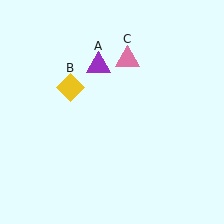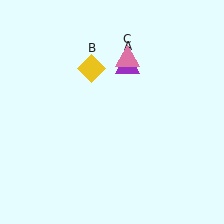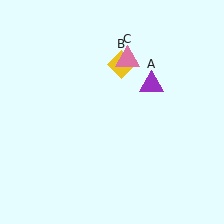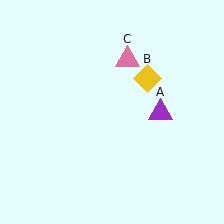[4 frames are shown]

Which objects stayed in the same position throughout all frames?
Pink triangle (object C) remained stationary.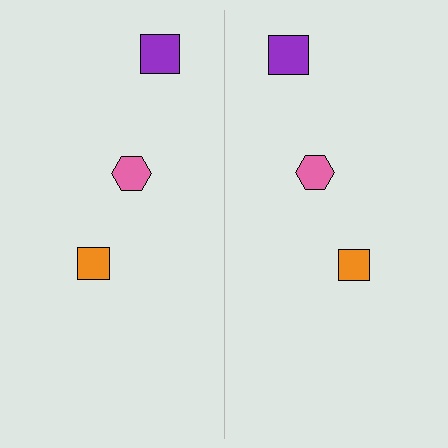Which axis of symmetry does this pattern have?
The pattern has a vertical axis of symmetry running through the center of the image.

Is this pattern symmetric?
Yes, this pattern has bilateral (reflection) symmetry.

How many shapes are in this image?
There are 6 shapes in this image.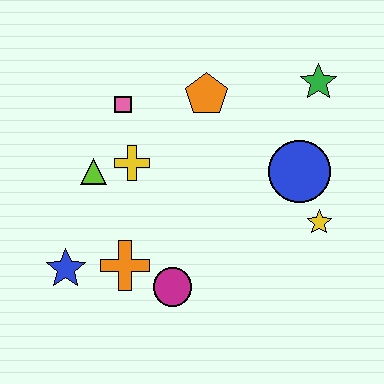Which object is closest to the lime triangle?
The yellow cross is closest to the lime triangle.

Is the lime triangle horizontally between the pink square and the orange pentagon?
No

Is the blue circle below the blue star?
No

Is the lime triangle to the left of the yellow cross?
Yes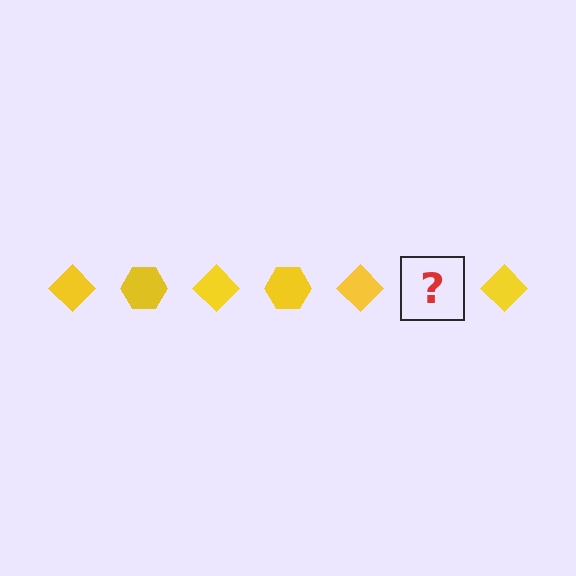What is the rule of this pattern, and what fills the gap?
The rule is that the pattern cycles through diamond, hexagon shapes in yellow. The gap should be filled with a yellow hexagon.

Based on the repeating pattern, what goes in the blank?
The blank should be a yellow hexagon.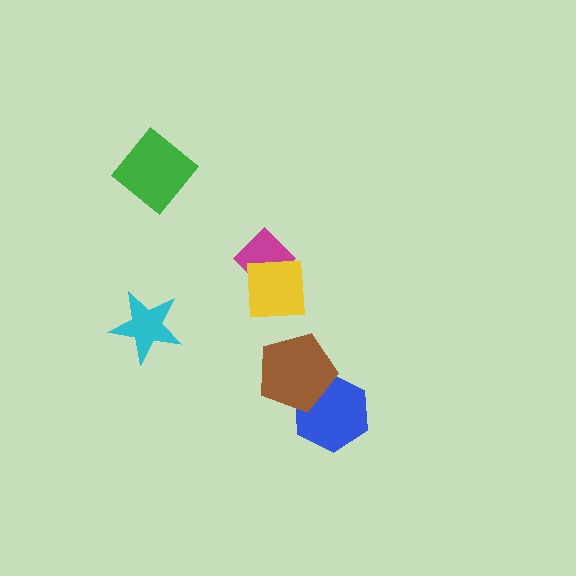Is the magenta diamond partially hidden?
Yes, it is partially covered by another shape.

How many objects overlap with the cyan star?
0 objects overlap with the cyan star.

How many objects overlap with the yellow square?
1 object overlaps with the yellow square.